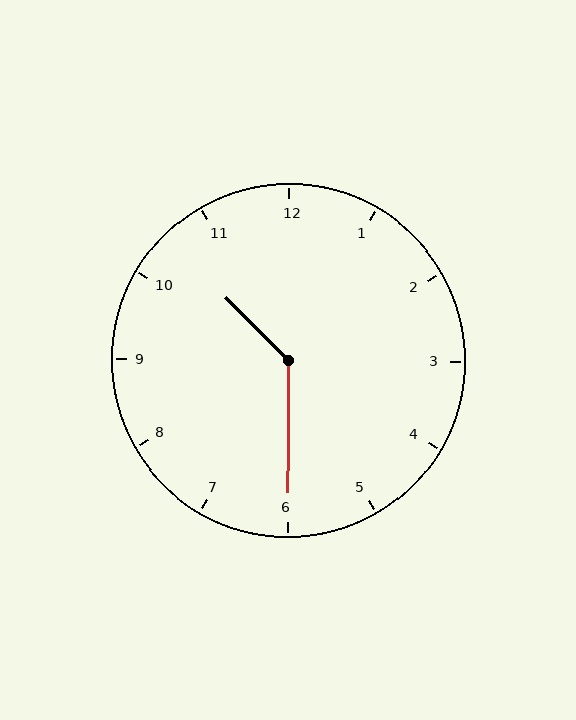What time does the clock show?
10:30.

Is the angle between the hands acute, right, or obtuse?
It is obtuse.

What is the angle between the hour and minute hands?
Approximately 135 degrees.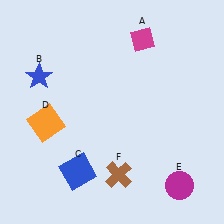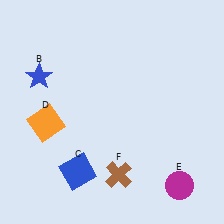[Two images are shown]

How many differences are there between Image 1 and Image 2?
There is 1 difference between the two images.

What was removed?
The magenta diamond (A) was removed in Image 2.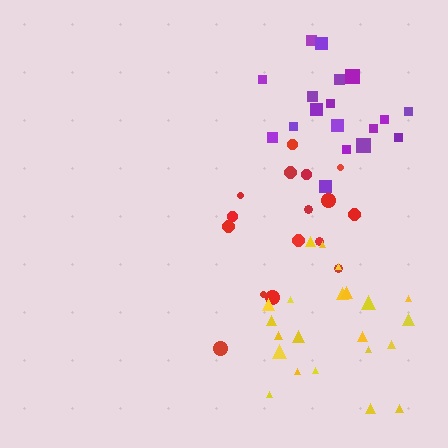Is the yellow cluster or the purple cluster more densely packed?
Purple.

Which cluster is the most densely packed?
Purple.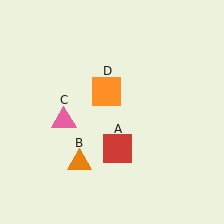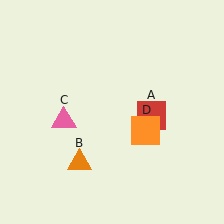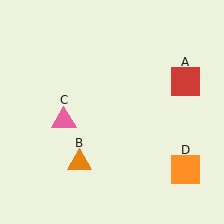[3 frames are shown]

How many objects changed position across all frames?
2 objects changed position: red square (object A), orange square (object D).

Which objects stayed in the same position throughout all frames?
Orange triangle (object B) and pink triangle (object C) remained stationary.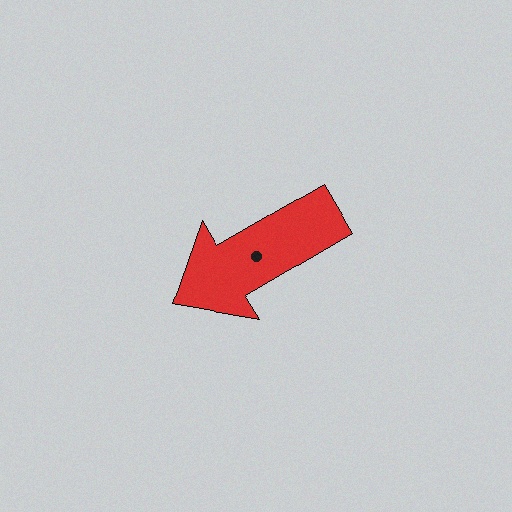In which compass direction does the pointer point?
Southwest.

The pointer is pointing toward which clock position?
Roughly 8 o'clock.